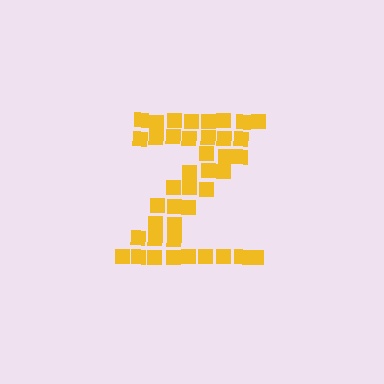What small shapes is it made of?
It is made of small squares.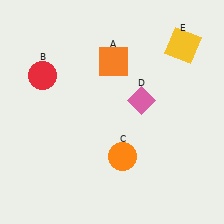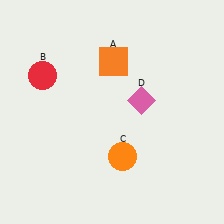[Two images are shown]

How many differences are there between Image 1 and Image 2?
There is 1 difference between the two images.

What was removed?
The yellow square (E) was removed in Image 2.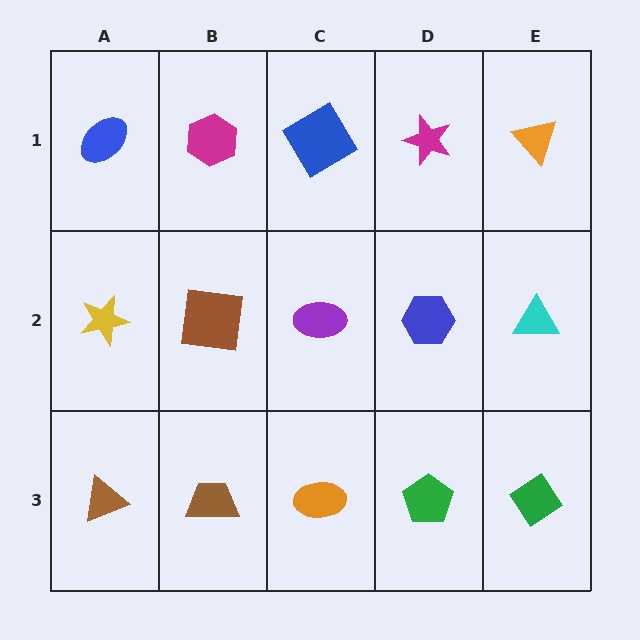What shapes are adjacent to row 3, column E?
A cyan triangle (row 2, column E), a green pentagon (row 3, column D).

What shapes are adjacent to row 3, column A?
A yellow star (row 2, column A), a brown trapezoid (row 3, column B).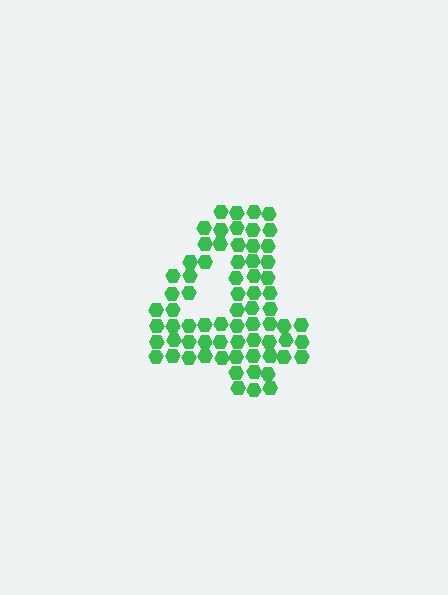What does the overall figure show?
The overall figure shows the digit 4.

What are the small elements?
The small elements are hexagons.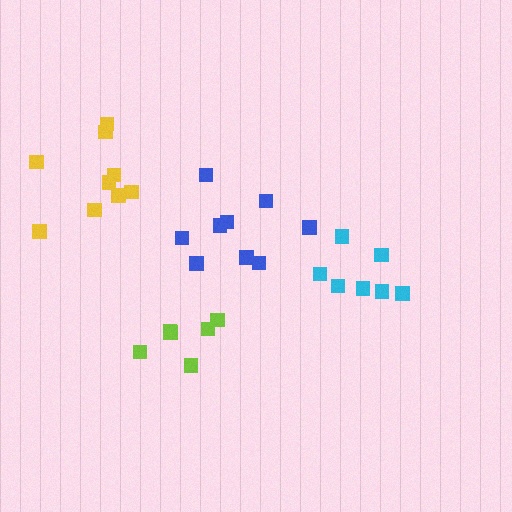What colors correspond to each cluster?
The clusters are colored: lime, yellow, cyan, blue.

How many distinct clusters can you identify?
There are 4 distinct clusters.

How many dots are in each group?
Group 1: 6 dots, Group 2: 9 dots, Group 3: 7 dots, Group 4: 9 dots (31 total).